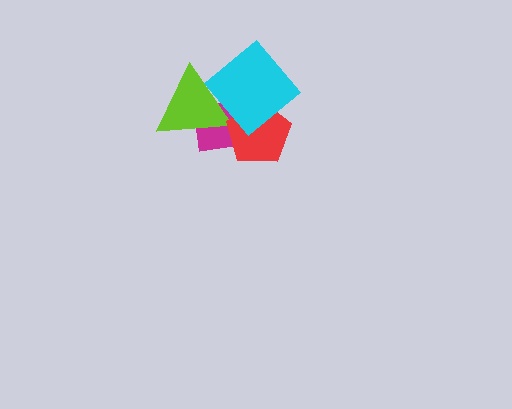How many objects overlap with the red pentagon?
2 objects overlap with the red pentagon.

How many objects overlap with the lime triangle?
2 objects overlap with the lime triangle.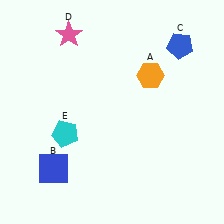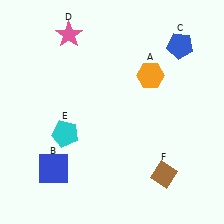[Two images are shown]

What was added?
A brown diamond (F) was added in Image 2.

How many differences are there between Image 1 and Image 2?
There is 1 difference between the two images.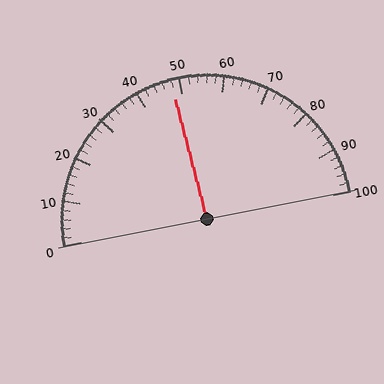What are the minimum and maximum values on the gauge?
The gauge ranges from 0 to 100.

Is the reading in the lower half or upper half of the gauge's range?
The reading is in the lower half of the range (0 to 100).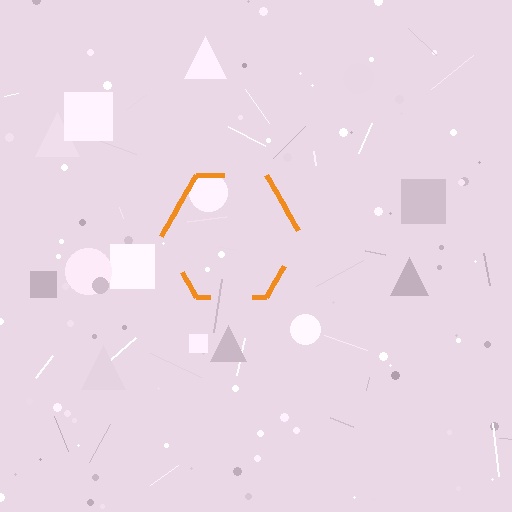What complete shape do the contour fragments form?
The contour fragments form a hexagon.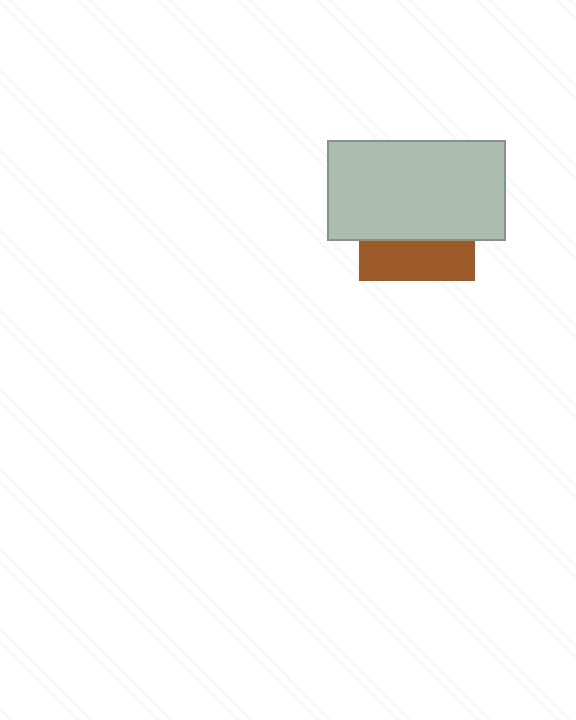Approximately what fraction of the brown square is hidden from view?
Roughly 66% of the brown square is hidden behind the light gray rectangle.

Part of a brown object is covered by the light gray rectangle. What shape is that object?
It is a square.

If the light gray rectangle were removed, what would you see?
You would see the complete brown square.